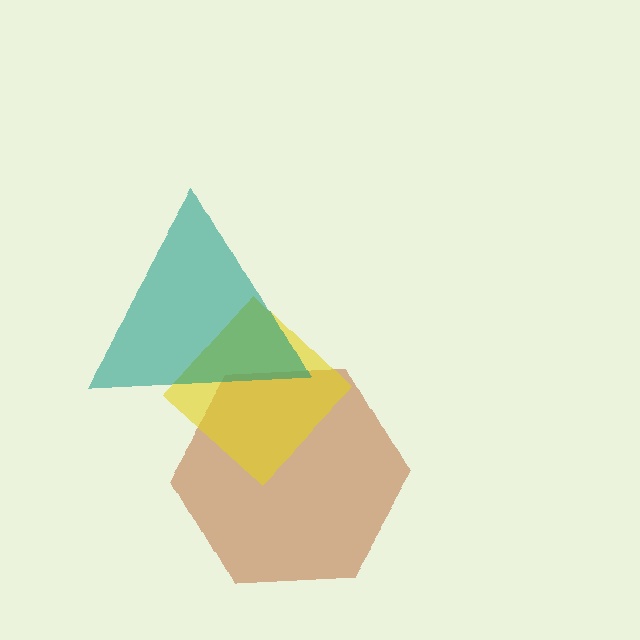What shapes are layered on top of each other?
The layered shapes are: a brown hexagon, a yellow diamond, a teal triangle.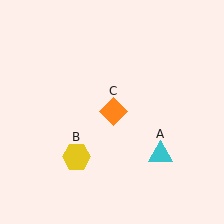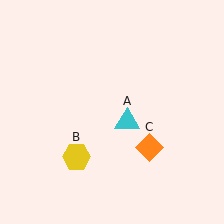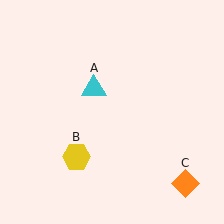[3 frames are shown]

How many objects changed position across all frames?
2 objects changed position: cyan triangle (object A), orange diamond (object C).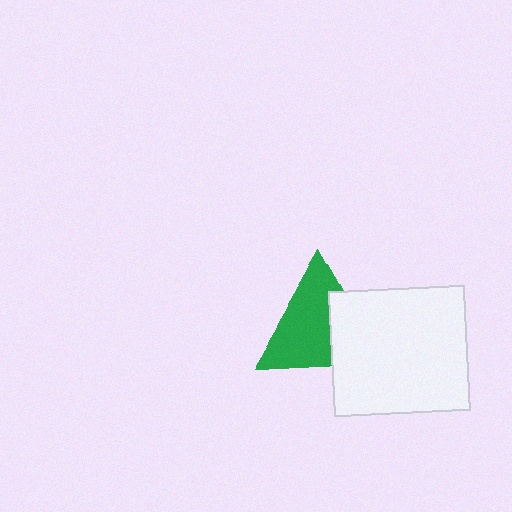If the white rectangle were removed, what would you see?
You would see the complete green triangle.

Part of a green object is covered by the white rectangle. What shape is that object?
It is a triangle.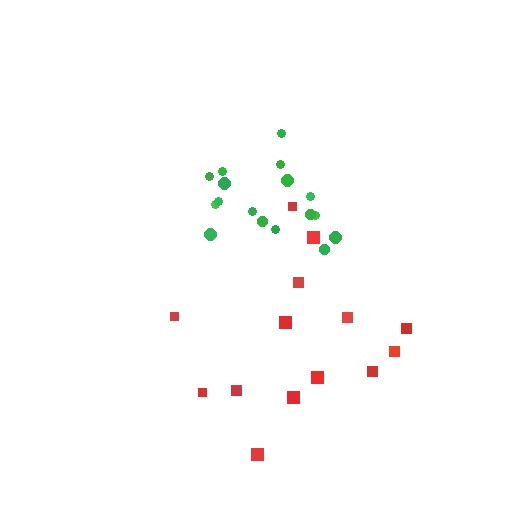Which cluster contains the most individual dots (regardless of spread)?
Green (17).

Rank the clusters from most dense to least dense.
green, red.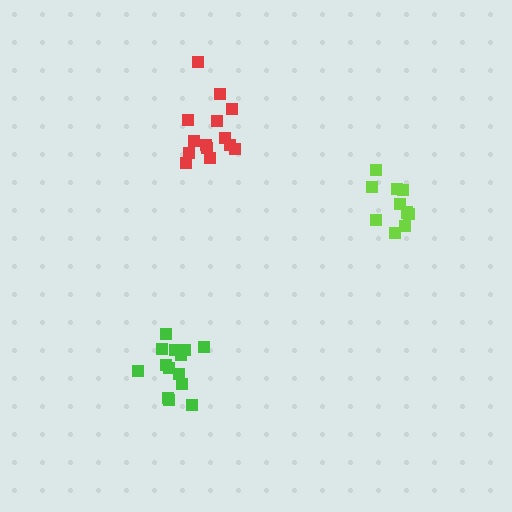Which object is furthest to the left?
The green cluster is leftmost.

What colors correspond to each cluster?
The clusters are colored: red, lime, green.